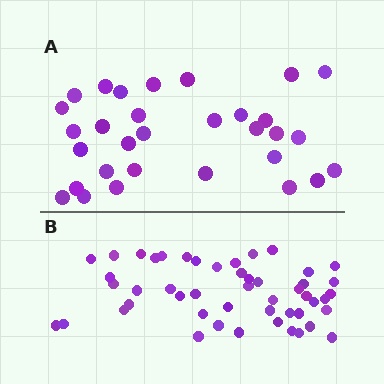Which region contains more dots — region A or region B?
Region B (the bottom region) has more dots.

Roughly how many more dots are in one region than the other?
Region B has approximately 20 more dots than region A.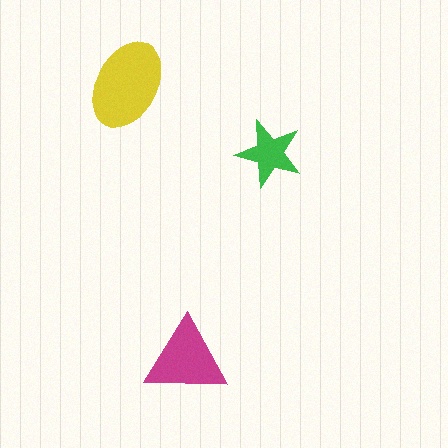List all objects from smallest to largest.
The green star, the magenta triangle, the yellow ellipse.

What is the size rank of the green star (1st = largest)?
3rd.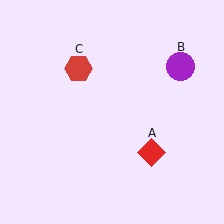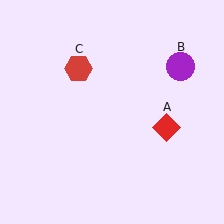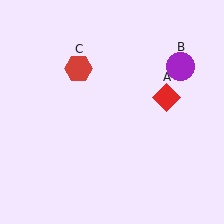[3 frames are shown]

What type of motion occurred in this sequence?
The red diamond (object A) rotated counterclockwise around the center of the scene.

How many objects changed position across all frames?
1 object changed position: red diamond (object A).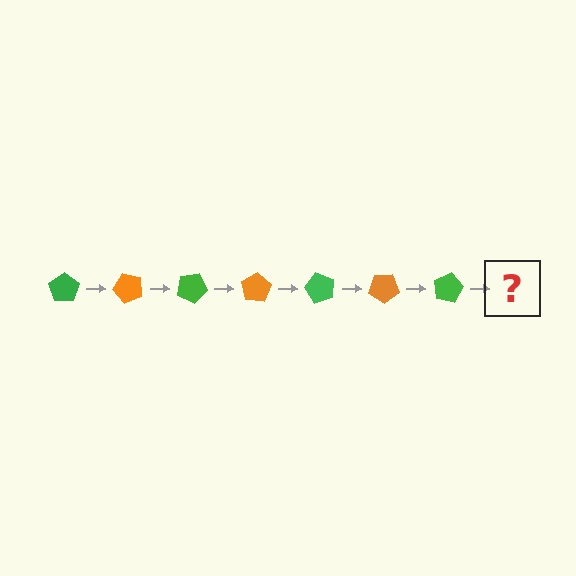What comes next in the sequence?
The next element should be an orange pentagon, rotated 350 degrees from the start.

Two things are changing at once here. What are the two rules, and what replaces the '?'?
The two rules are that it rotates 50 degrees each step and the color cycles through green and orange. The '?' should be an orange pentagon, rotated 350 degrees from the start.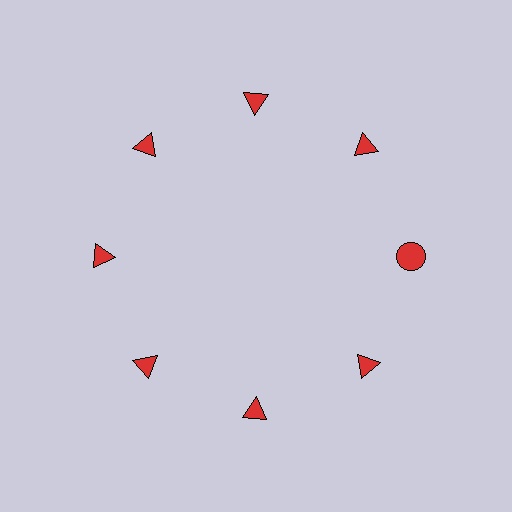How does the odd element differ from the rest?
It has a different shape: circle instead of triangle.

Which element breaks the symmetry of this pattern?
The red circle at roughly the 3 o'clock position breaks the symmetry. All other shapes are red triangles.